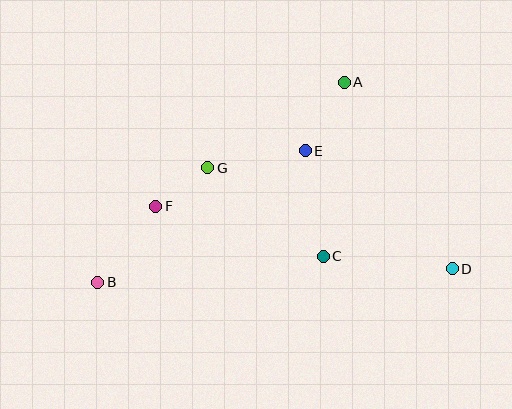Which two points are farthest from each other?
Points B and D are farthest from each other.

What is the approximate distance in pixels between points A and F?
The distance between A and F is approximately 226 pixels.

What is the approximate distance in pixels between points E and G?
The distance between E and G is approximately 99 pixels.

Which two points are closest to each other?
Points F and G are closest to each other.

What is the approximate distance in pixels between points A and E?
The distance between A and E is approximately 78 pixels.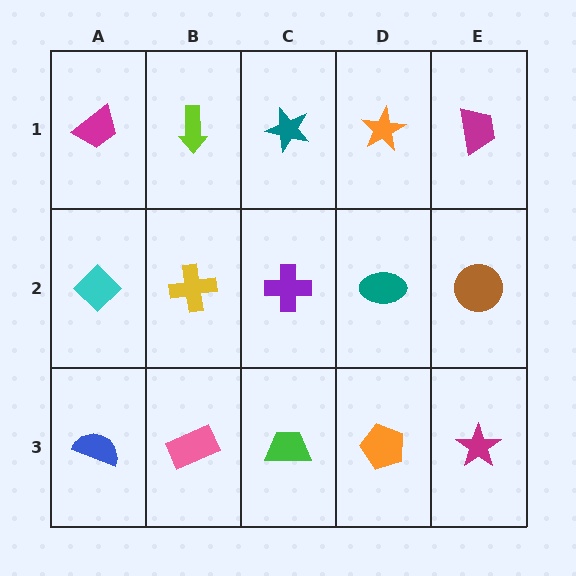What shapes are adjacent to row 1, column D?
A teal ellipse (row 2, column D), a teal star (row 1, column C), a magenta trapezoid (row 1, column E).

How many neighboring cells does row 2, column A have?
3.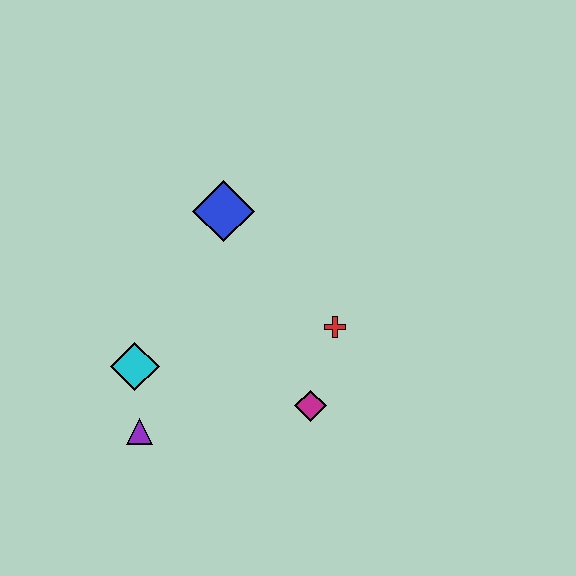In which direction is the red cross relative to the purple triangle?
The red cross is to the right of the purple triangle.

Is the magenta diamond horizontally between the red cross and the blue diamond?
Yes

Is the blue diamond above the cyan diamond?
Yes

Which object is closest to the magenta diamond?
The red cross is closest to the magenta diamond.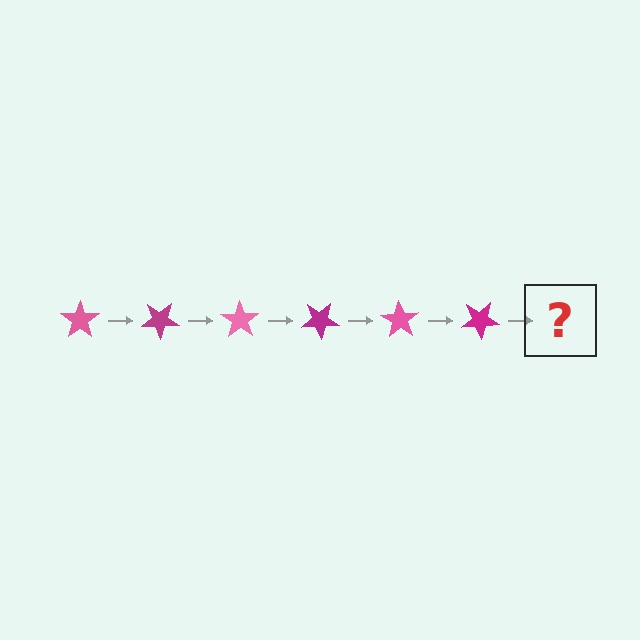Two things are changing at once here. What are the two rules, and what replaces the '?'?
The two rules are that it rotates 35 degrees each step and the color cycles through pink and magenta. The '?' should be a pink star, rotated 210 degrees from the start.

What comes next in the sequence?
The next element should be a pink star, rotated 210 degrees from the start.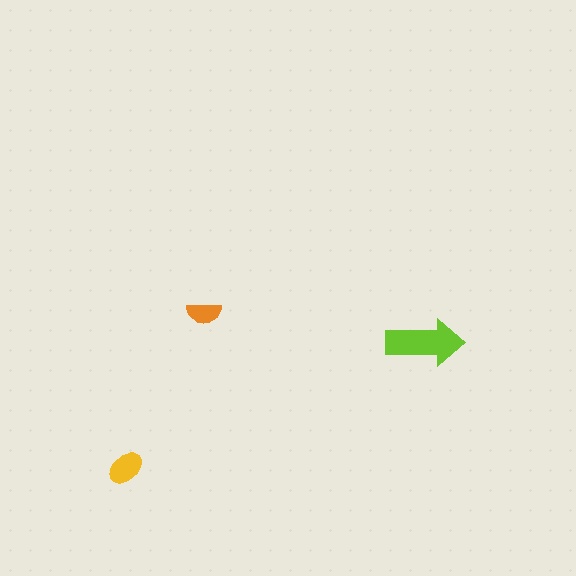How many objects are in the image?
There are 3 objects in the image.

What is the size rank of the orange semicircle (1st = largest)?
3rd.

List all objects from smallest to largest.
The orange semicircle, the yellow ellipse, the lime arrow.